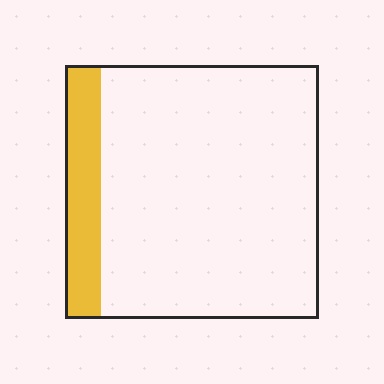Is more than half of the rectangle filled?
No.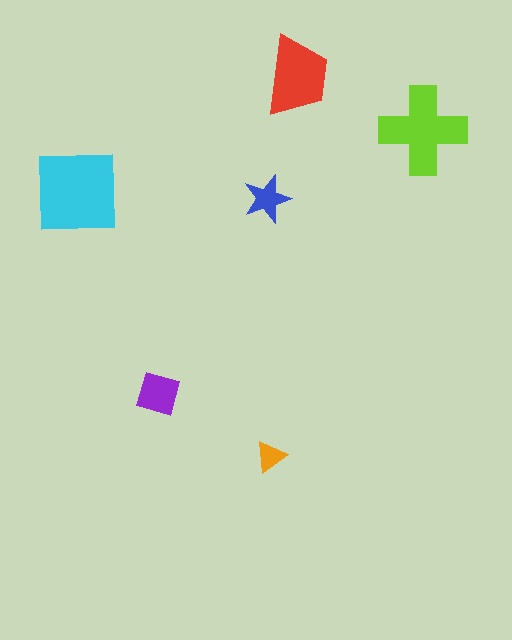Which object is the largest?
The cyan square.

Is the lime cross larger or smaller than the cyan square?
Smaller.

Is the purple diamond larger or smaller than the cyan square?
Smaller.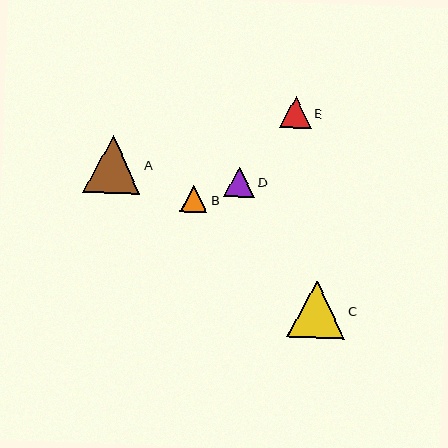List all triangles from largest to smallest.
From largest to smallest: A, C, E, D, B.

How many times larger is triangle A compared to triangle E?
Triangle A is approximately 1.8 times the size of triangle E.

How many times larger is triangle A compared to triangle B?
Triangle A is approximately 2.1 times the size of triangle B.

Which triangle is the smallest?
Triangle B is the smallest with a size of approximately 28 pixels.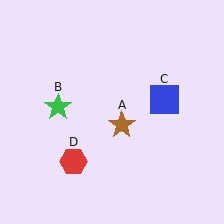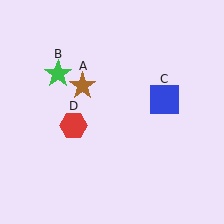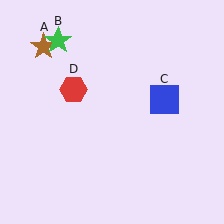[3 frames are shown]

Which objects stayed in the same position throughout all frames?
Blue square (object C) remained stationary.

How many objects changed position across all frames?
3 objects changed position: brown star (object A), green star (object B), red hexagon (object D).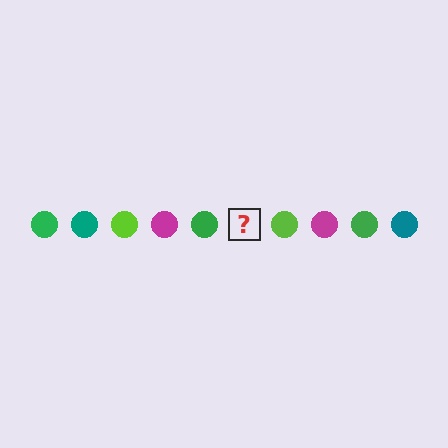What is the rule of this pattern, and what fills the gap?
The rule is that the pattern cycles through green, teal, lime, magenta circles. The gap should be filled with a teal circle.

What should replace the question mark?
The question mark should be replaced with a teal circle.